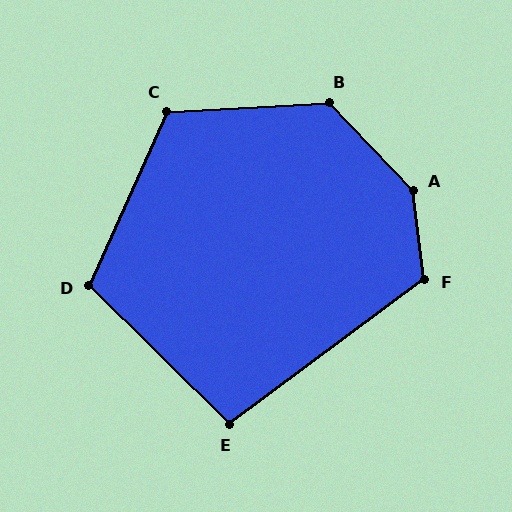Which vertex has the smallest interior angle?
E, at approximately 99 degrees.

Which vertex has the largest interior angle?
A, at approximately 144 degrees.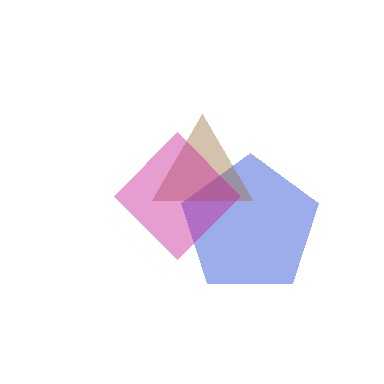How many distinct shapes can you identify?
There are 3 distinct shapes: a blue pentagon, a brown triangle, a magenta diamond.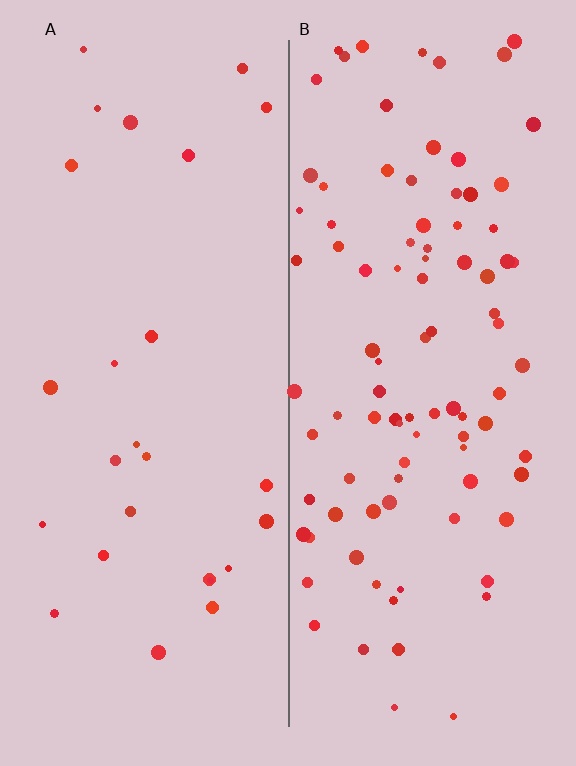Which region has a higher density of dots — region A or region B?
B (the right).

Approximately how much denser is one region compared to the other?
Approximately 3.6× — region B over region A.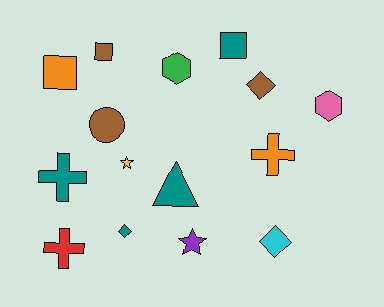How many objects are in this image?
There are 15 objects.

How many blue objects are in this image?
There are no blue objects.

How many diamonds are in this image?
There are 3 diamonds.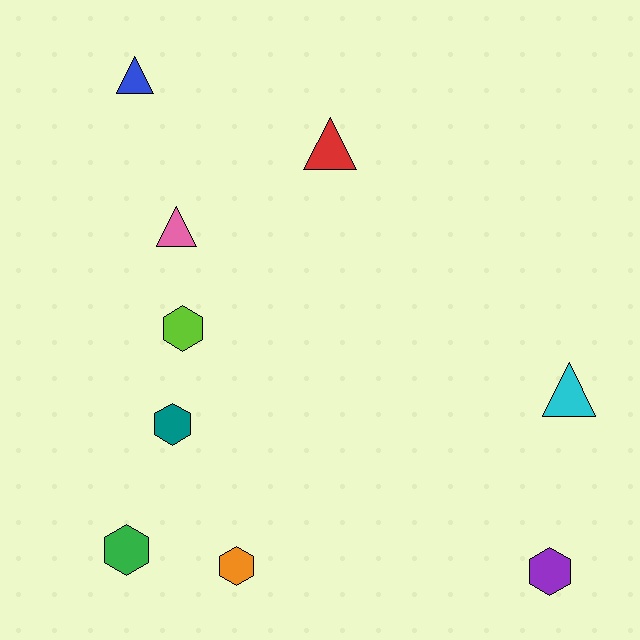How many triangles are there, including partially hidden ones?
There are 4 triangles.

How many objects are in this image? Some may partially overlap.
There are 9 objects.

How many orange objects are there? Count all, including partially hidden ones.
There is 1 orange object.